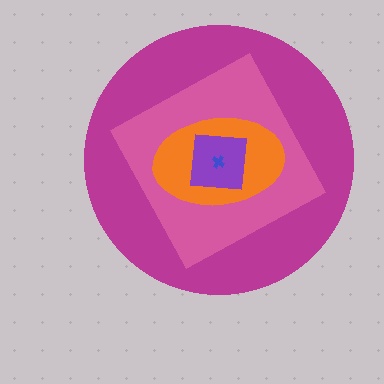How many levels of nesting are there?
5.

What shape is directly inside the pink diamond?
The orange ellipse.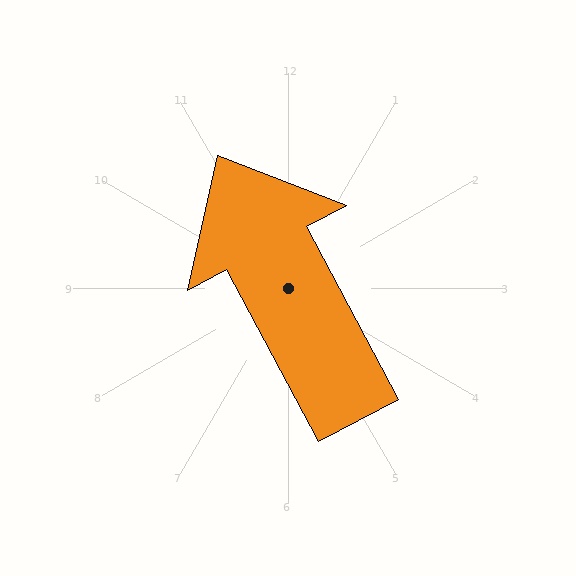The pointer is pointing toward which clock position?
Roughly 11 o'clock.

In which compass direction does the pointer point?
Northwest.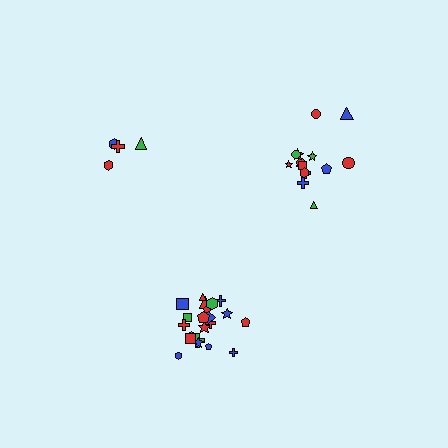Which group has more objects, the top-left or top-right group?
The top-right group.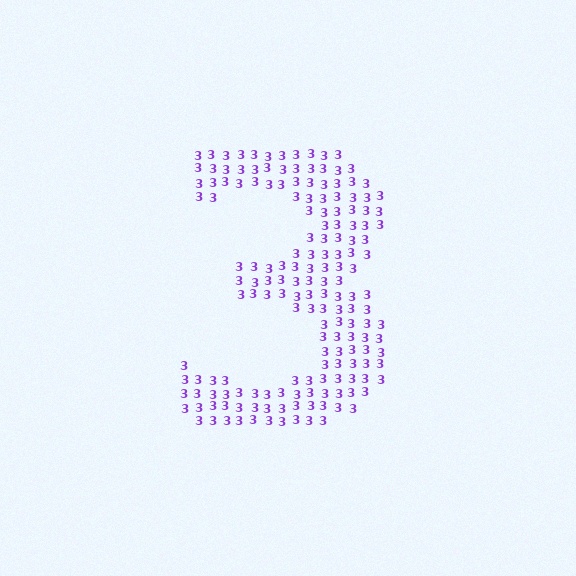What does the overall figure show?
The overall figure shows the digit 3.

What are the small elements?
The small elements are digit 3's.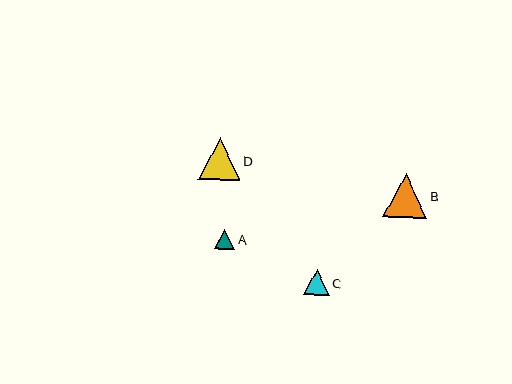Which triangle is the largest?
Triangle B is the largest with a size of approximately 44 pixels.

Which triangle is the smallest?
Triangle A is the smallest with a size of approximately 20 pixels.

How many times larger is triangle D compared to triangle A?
Triangle D is approximately 2.0 times the size of triangle A.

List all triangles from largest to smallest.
From largest to smallest: B, D, C, A.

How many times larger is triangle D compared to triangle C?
Triangle D is approximately 1.6 times the size of triangle C.